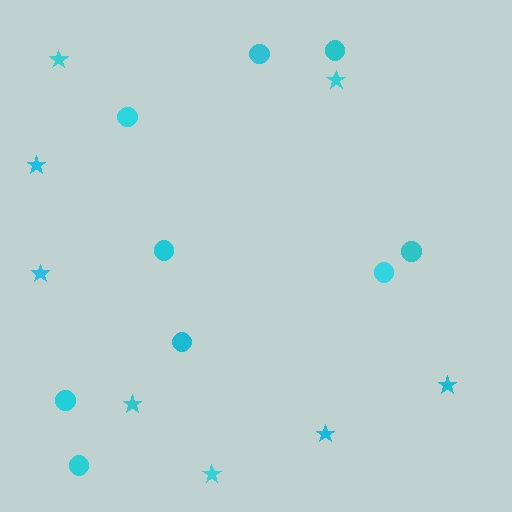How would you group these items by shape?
There are 2 groups: one group of circles (9) and one group of stars (8).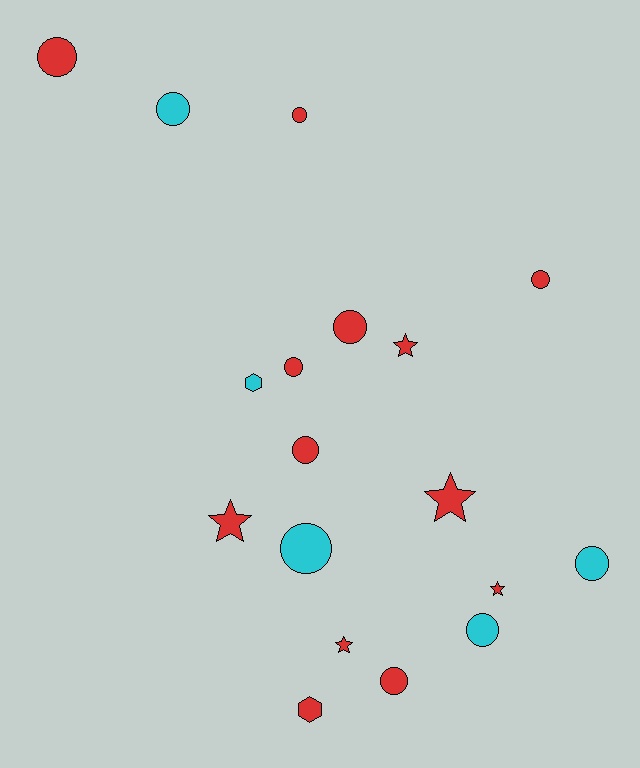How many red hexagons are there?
There is 1 red hexagon.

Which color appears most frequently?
Red, with 13 objects.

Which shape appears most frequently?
Circle, with 11 objects.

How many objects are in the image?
There are 18 objects.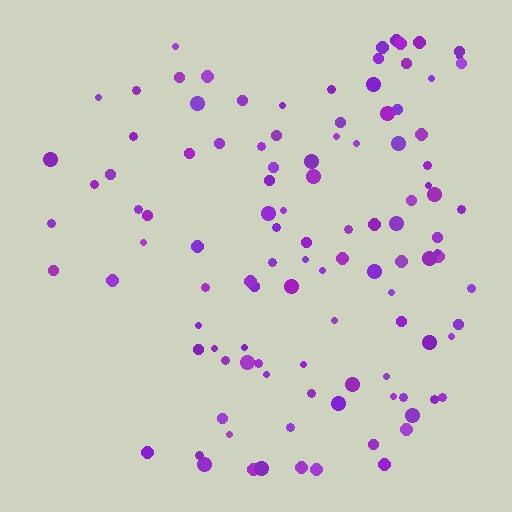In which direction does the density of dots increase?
From left to right, with the right side densest.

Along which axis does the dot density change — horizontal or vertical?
Horizontal.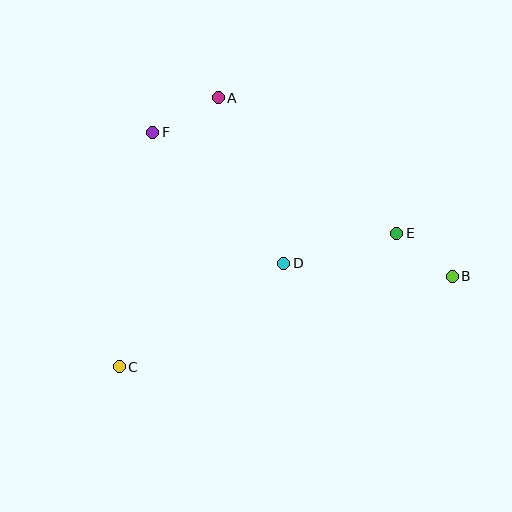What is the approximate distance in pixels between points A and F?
The distance between A and F is approximately 74 pixels.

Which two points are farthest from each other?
Points B and C are farthest from each other.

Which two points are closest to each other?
Points B and E are closest to each other.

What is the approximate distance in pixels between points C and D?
The distance between C and D is approximately 194 pixels.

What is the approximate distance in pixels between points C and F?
The distance between C and F is approximately 237 pixels.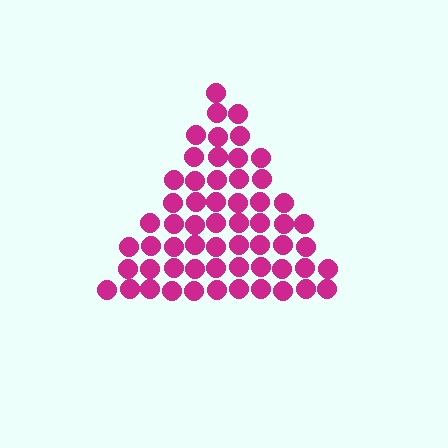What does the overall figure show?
The overall figure shows a triangle.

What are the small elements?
The small elements are circles.